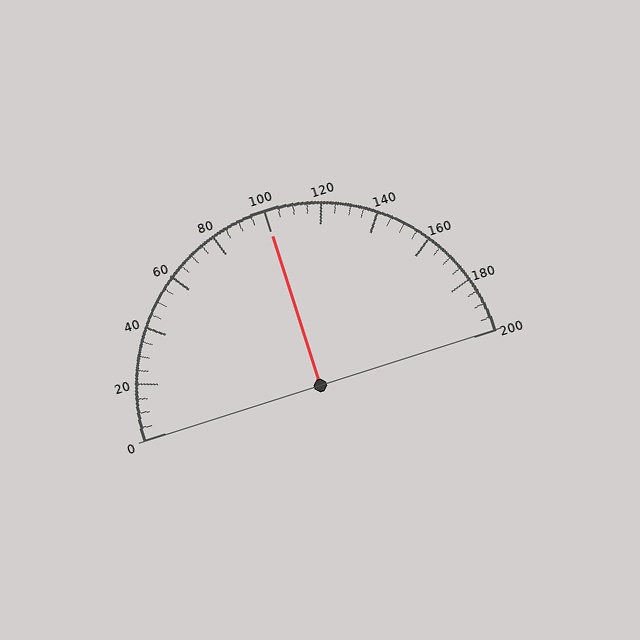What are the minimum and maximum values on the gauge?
The gauge ranges from 0 to 200.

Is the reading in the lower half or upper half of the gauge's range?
The reading is in the upper half of the range (0 to 200).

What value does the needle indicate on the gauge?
The needle indicates approximately 100.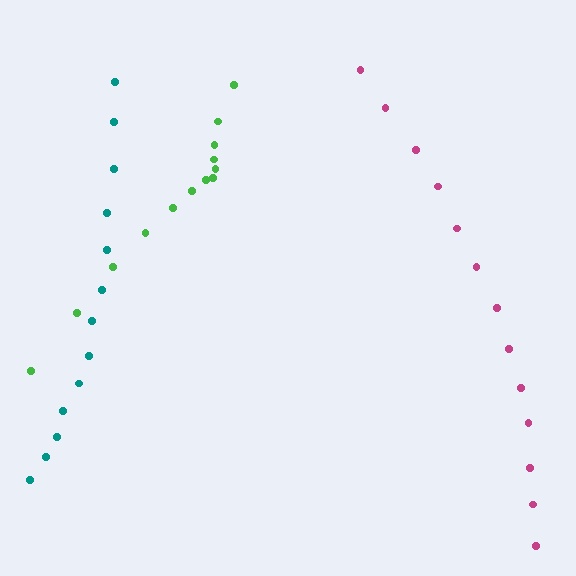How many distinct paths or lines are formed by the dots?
There are 3 distinct paths.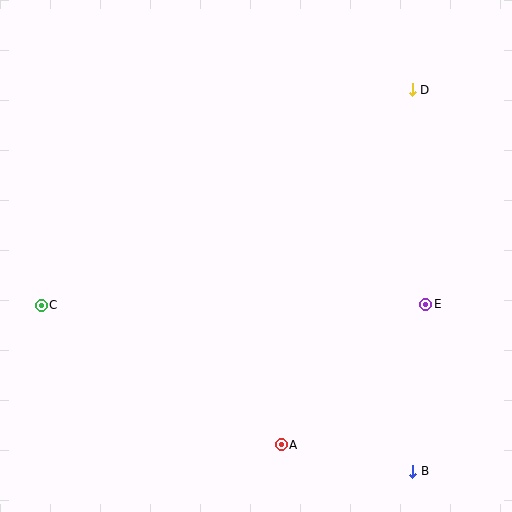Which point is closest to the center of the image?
Point E at (426, 304) is closest to the center.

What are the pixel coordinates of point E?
Point E is at (426, 304).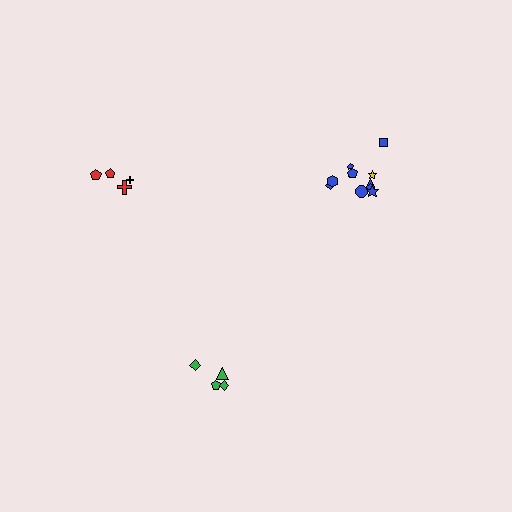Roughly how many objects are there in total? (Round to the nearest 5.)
Roughly 20 objects in total.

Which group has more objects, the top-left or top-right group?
The top-right group.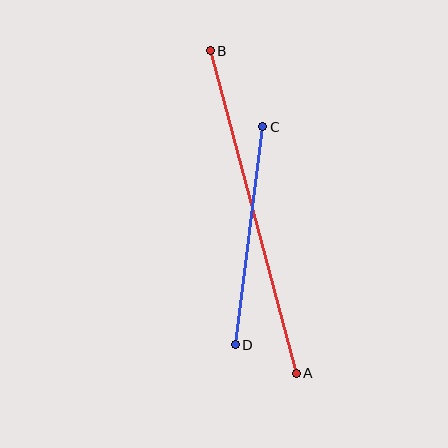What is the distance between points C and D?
The distance is approximately 219 pixels.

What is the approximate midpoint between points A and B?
The midpoint is at approximately (253, 212) pixels.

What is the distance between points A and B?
The distance is approximately 334 pixels.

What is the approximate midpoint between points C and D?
The midpoint is at approximately (249, 236) pixels.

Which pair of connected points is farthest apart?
Points A and B are farthest apart.